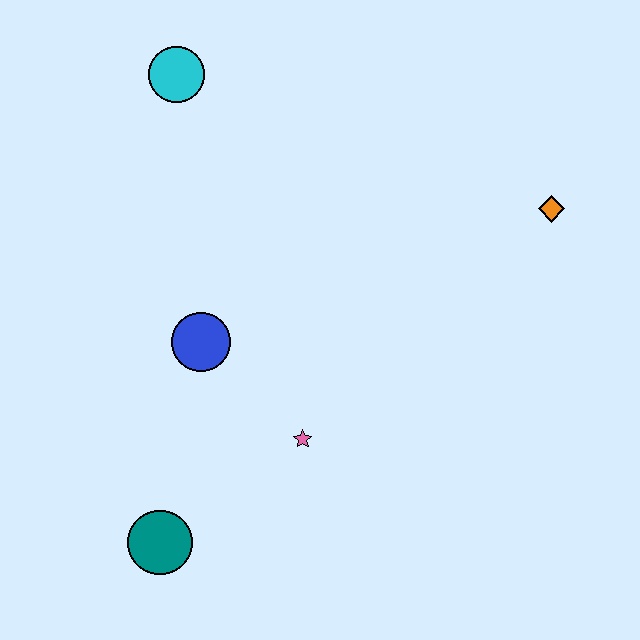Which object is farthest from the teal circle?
The orange diamond is farthest from the teal circle.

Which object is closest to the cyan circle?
The blue circle is closest to the cyan circle.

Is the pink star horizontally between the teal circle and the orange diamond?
Yes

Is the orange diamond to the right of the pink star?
Yes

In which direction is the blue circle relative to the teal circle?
The blue circle is above the teal circle.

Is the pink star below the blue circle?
Yes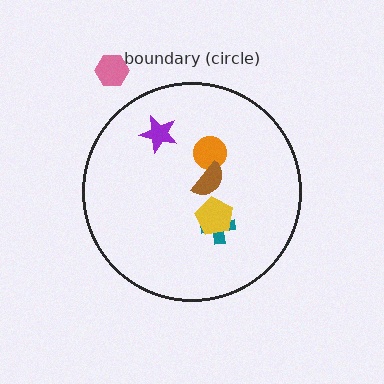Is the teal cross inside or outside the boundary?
Inside.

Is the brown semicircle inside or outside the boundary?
Inside.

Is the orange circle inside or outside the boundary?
Inside.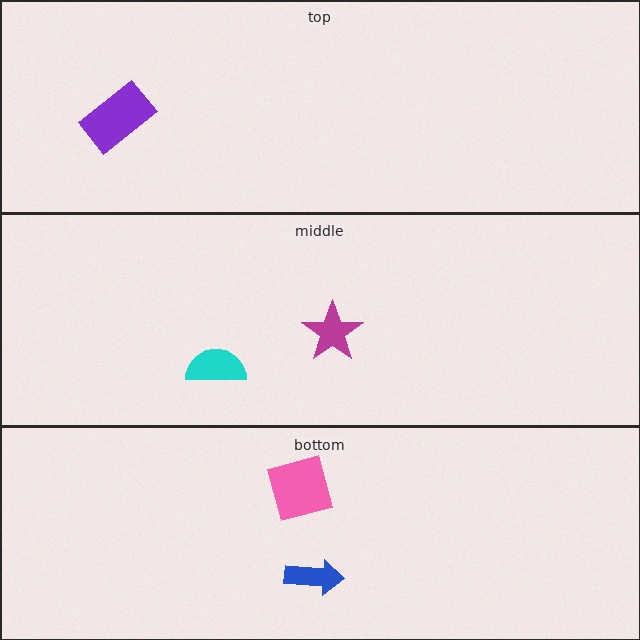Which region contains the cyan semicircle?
The middle region.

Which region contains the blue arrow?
The bottom region.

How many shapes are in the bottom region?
2.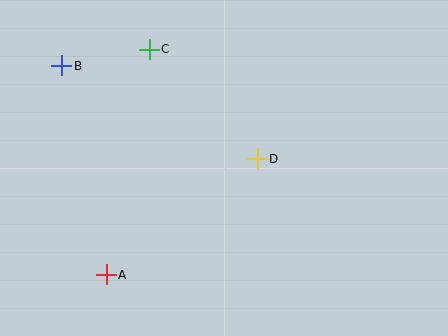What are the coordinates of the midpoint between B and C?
The midpoint between B and C is at (105, 57).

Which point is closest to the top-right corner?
Point D is closest to the top-right corner.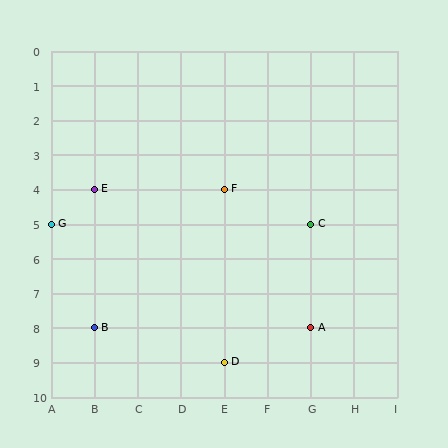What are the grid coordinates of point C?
Point C is at grid coordinates (G, 5).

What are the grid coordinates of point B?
Point B is at grid coordinates (B, 8).